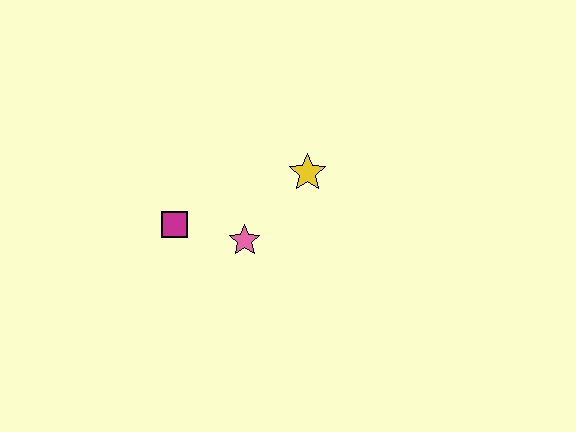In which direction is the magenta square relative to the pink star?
The magenta square is to the left of the pink star.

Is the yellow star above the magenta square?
Yes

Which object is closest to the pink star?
The magenta square is closest to the pink star.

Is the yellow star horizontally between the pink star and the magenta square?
No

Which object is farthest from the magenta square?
The yellow star is farthest from the magenta square.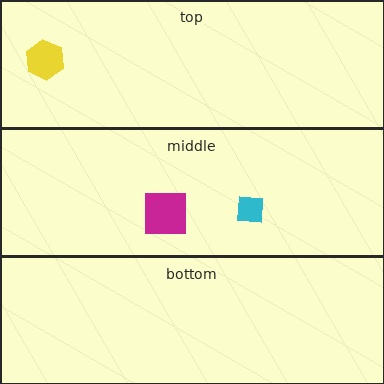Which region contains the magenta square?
The middle region.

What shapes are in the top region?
The yellow hexagon.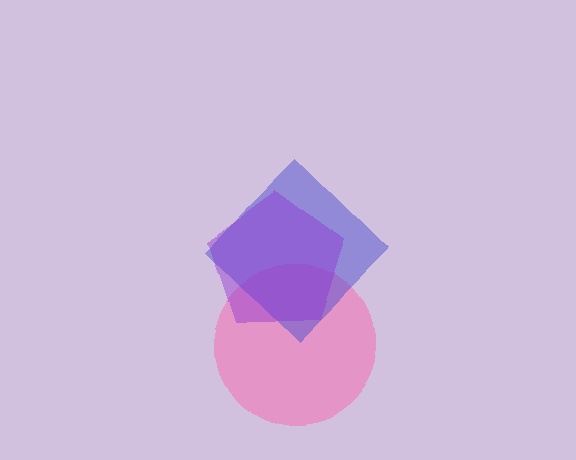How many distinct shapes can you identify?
There are 3 distinct shapes: a pink circle, a blue diamond, a purple pentagon.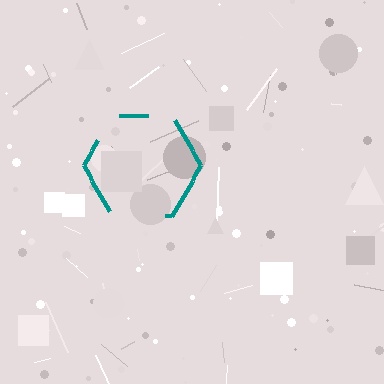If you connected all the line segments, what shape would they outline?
They would outline a hexagon.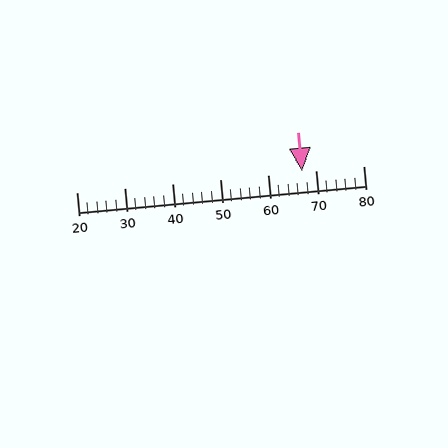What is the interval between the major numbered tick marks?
The major tick marks are spaced 10 units apart.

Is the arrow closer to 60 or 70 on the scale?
The arrow is closer to 70.